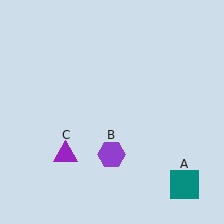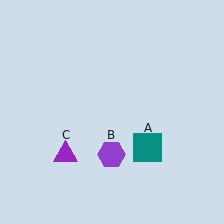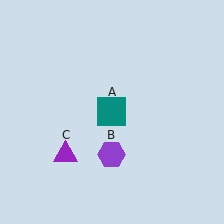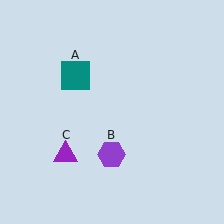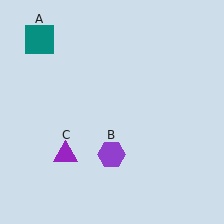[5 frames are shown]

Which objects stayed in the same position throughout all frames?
Purple hexagon (object B) and purple triangle (object C) remained stationary.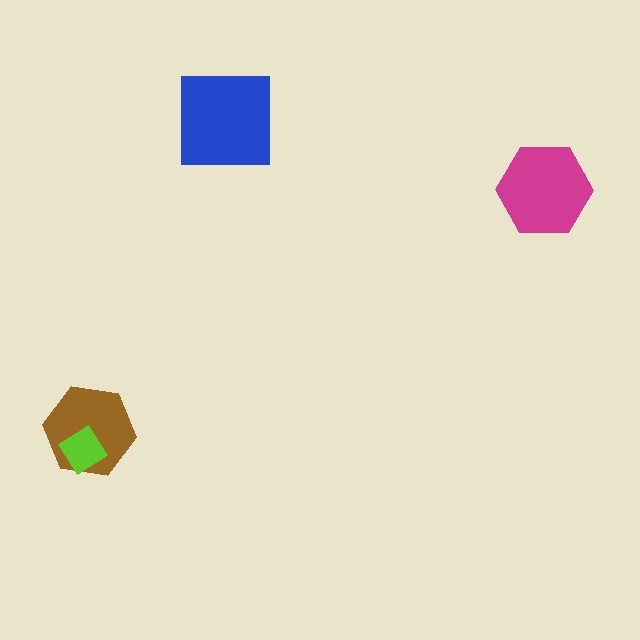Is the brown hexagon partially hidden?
Yes, it is partially covered by another shape.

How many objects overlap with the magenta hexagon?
0 objects overlap with the magenta hexagon.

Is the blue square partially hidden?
No, no other shape covers it.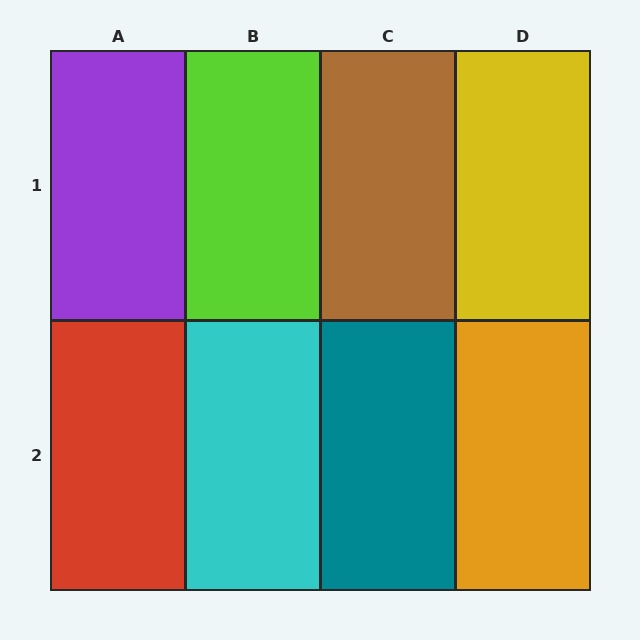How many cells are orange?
1 cell is orange.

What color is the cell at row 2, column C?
Teal.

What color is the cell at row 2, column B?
Cyan.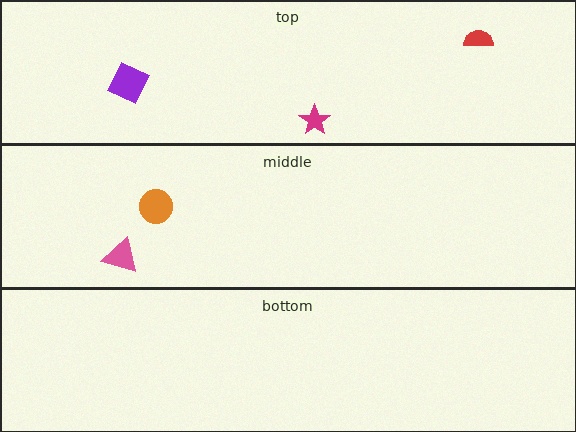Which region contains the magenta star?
The top region.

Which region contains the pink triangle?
The middle region.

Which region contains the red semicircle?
The top region.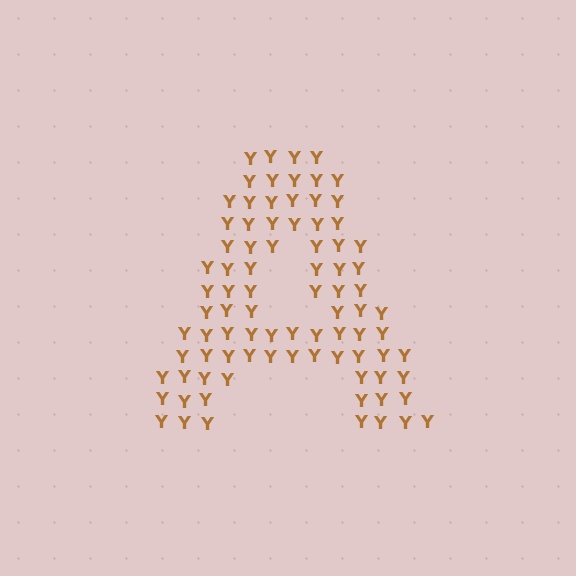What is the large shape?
The large shape is the letter A.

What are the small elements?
The small elements are letter Y's.